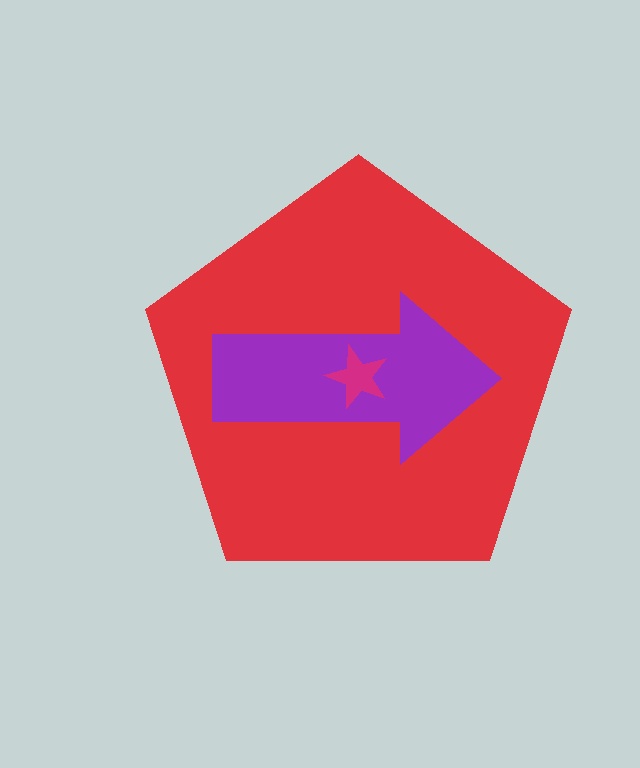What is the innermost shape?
The magenta star.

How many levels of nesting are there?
3.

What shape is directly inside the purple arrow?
The magenta star.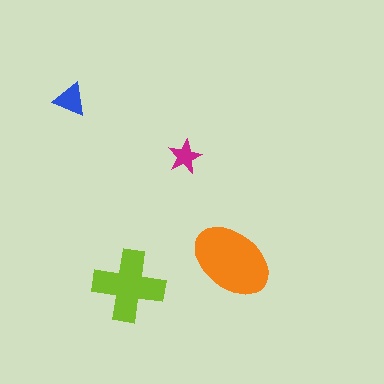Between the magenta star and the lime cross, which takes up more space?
The lime cross.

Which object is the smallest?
The magenta star.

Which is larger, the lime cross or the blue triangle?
The lime cross.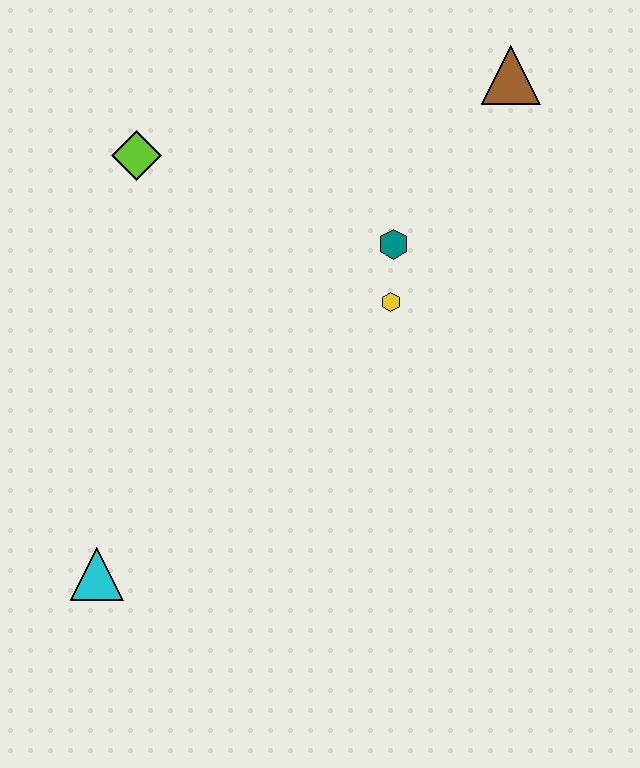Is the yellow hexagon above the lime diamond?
No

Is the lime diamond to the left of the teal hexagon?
Yes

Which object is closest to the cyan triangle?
The yellow hexagon is closest to the cyan triangle.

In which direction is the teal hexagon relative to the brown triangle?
The teal hexagon is below the brown triangle.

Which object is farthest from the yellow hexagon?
The cyan triangle is farthest from the yellow hexagon.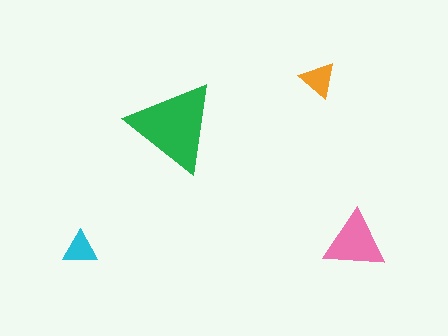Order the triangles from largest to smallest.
the green one, the pink one, the orange one, the cyan one.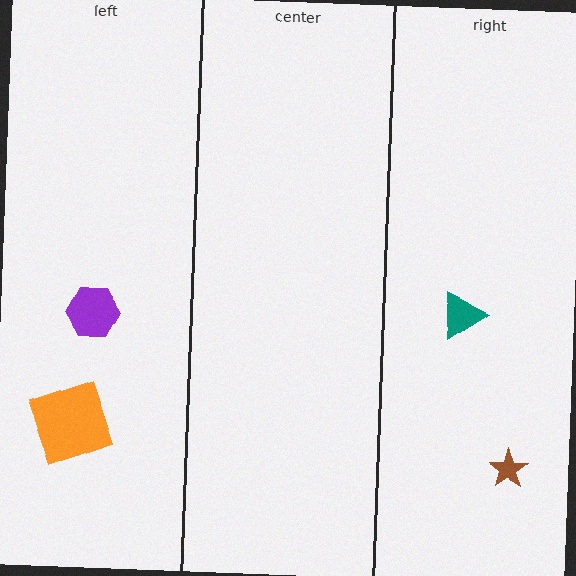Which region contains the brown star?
The right region.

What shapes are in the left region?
The orange square, the purple hexagon.